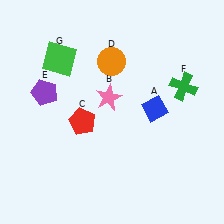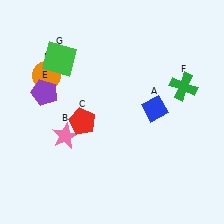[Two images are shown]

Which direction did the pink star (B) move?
The pink star (B) moved left.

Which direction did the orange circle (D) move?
The orange circle (D) moved left.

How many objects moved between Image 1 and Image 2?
2 objects moved between the two images.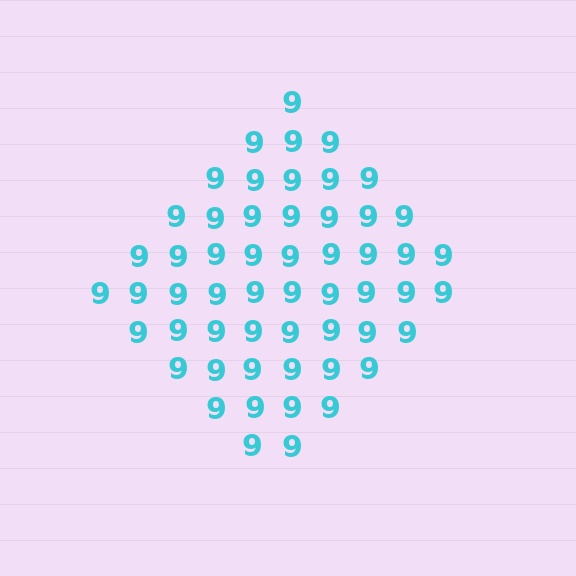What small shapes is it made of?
It is made of small digit 9's.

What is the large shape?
The large shape is a diamond.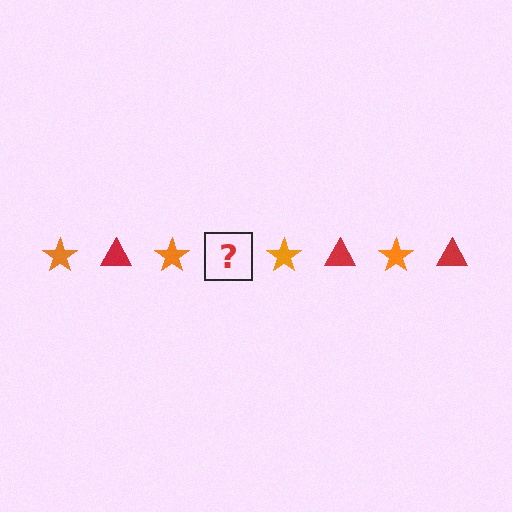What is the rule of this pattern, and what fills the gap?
The rule is that the pattern alternates between orange star and red triangle. The gap should be filled with a red triangle.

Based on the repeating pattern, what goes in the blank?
The blank should be a red triangle.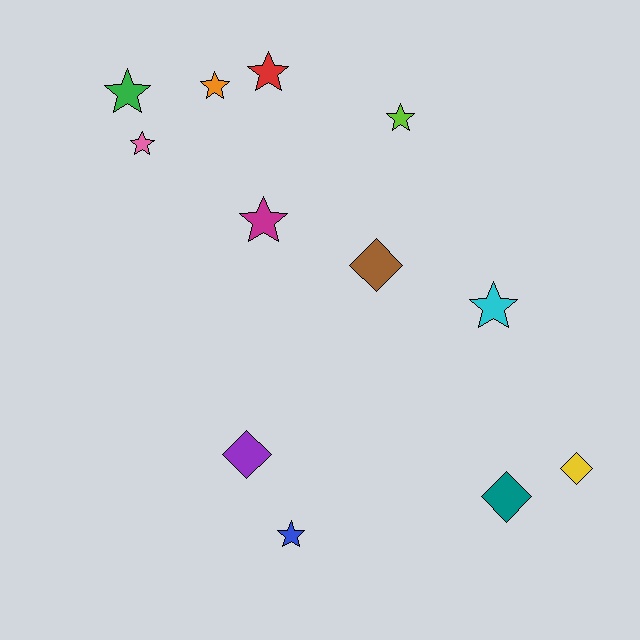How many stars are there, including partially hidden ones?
There are 8 stars.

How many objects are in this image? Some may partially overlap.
There are 12 objects.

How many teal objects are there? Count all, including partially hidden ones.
There is 1 teal object.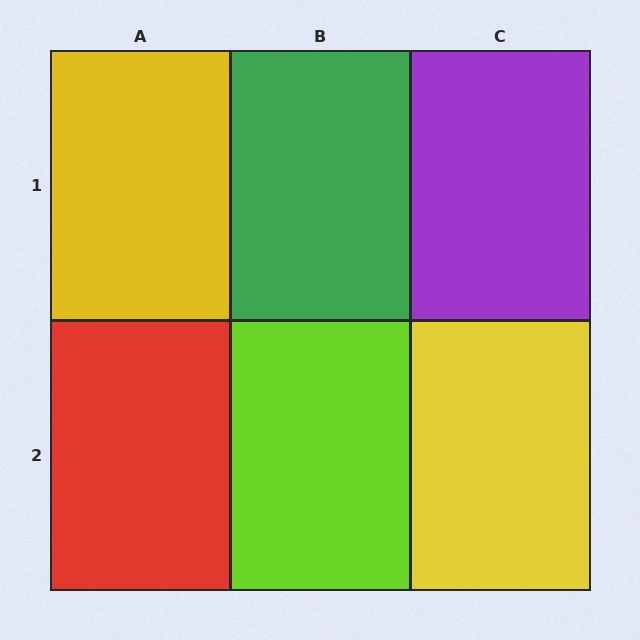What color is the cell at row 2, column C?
Yellow.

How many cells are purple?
1 cell is purple.